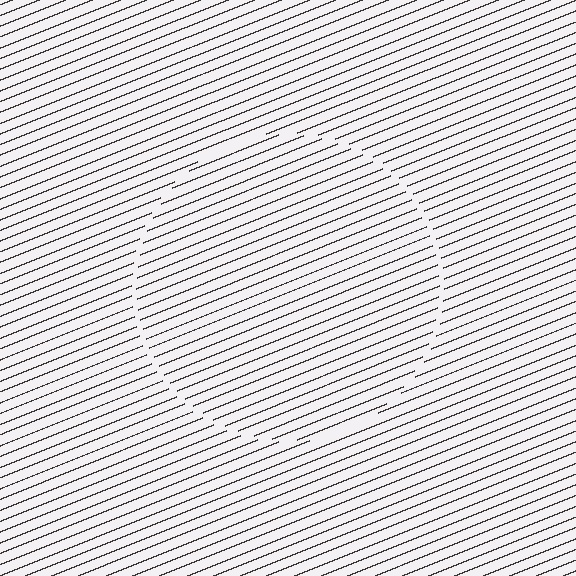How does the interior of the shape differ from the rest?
The interior of the shape contains the same grating, shifted by half a period — the contour is defined by the phase discontinuity where line-ends from the inner and outer gratings abut.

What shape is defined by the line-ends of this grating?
An illusory circle. The interior of the shape contains the same grating, shifted by half a period — the contour is defined by the phase discontinuity where line-ends from the inner and outer gratings abut.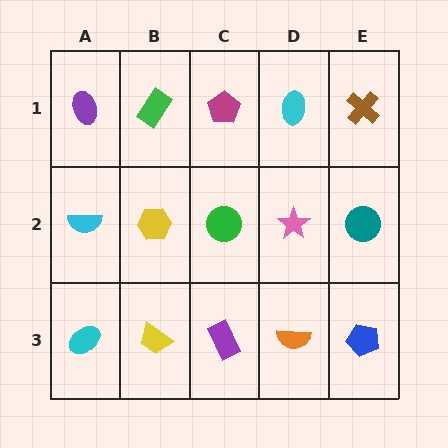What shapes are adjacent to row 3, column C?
A green circle (row 2, column C), a yellow trapezoid (row 3, column B), an orange semicircle (row 3, column D).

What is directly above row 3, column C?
A green circle.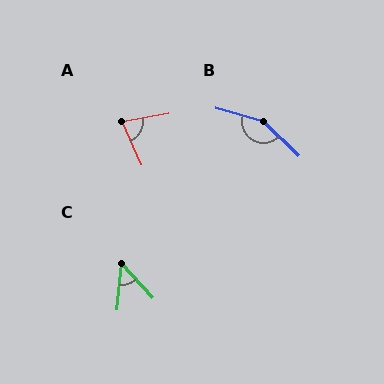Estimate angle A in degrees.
Approximately 76 degrees.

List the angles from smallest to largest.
C (47°), A (76°), B (152°).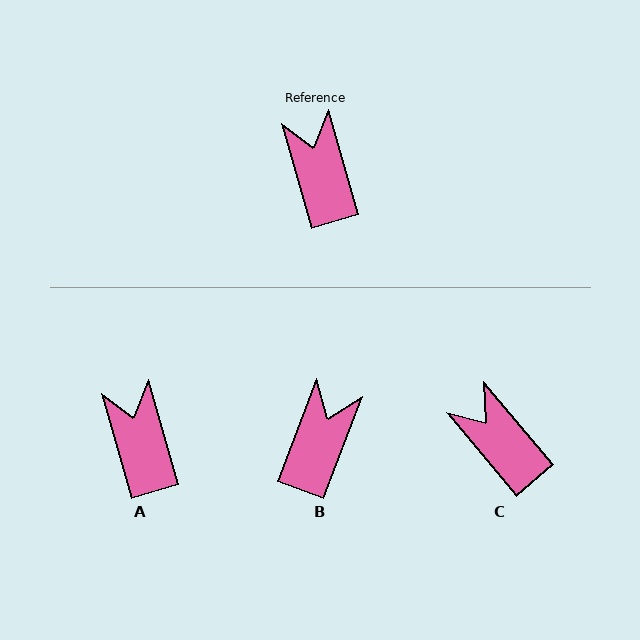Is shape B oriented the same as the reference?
No, it is off by about 37 degrees.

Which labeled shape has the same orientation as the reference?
A.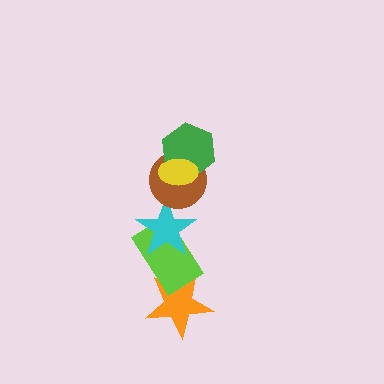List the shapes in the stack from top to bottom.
From top to bottom: the yellow ellipse, the green hexagon, the brown circle, the cyan star, the lime rectangle, the orange star.